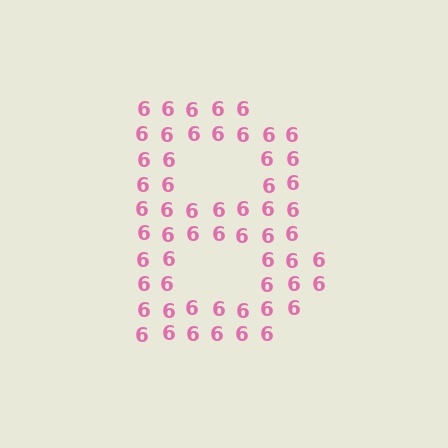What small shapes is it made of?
It is made of small digit 6's.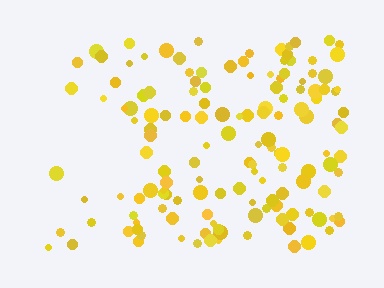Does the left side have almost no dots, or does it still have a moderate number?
Still a moderate number, just noticeably fewer than the right.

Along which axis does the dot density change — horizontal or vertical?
Horizontal.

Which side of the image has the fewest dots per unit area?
The left.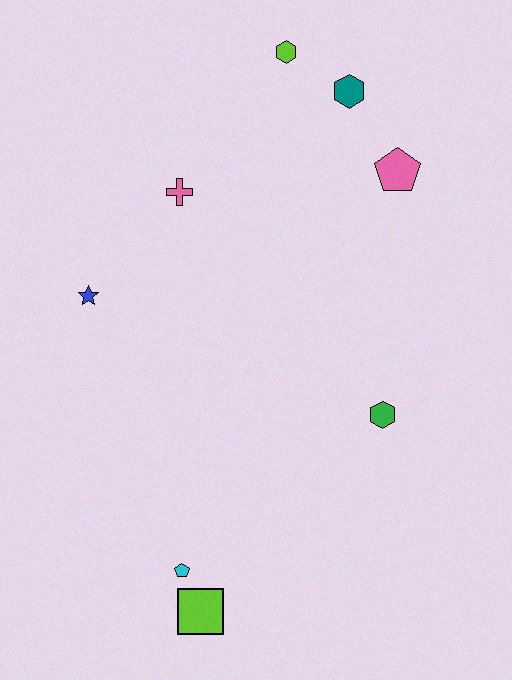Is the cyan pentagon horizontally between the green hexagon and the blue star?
Yes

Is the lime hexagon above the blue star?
Yes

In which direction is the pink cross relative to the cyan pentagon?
The pink cross is above the cyan pentagon.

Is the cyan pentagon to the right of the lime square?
No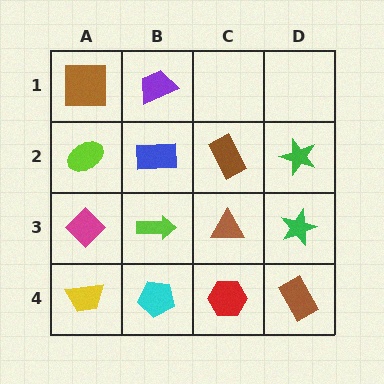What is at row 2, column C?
A brown rectangle.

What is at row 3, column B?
A lime arrow.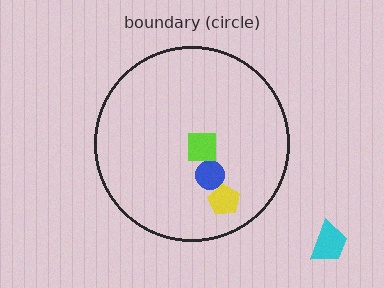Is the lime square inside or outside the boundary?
Inside.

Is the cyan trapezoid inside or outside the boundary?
Outside.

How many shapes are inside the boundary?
3 inside, 1 outside.